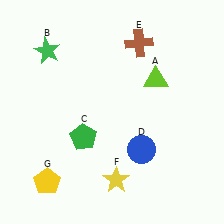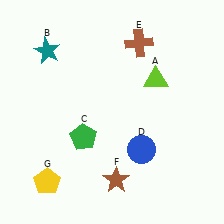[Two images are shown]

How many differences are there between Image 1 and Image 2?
There are 2 differences between the two images.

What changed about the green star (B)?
In Image 1, B is green. In Image 2, it changed to teal.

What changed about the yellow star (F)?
In Image 1, F is yellow. In Image 2, it changed to brown.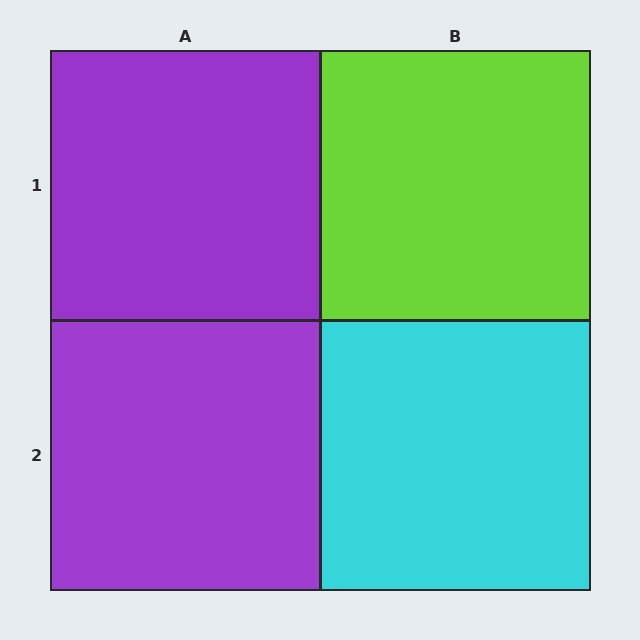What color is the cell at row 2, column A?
Purple.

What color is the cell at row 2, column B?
Cyan.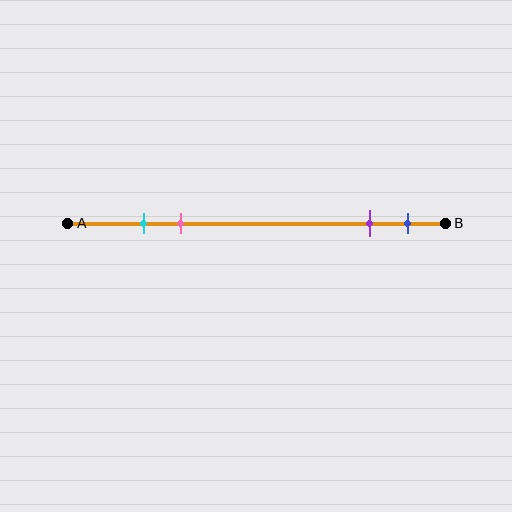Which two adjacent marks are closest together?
The cyan and pink marks are the closest adjacent pair.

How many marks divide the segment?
There are 4 marks dividing the segment.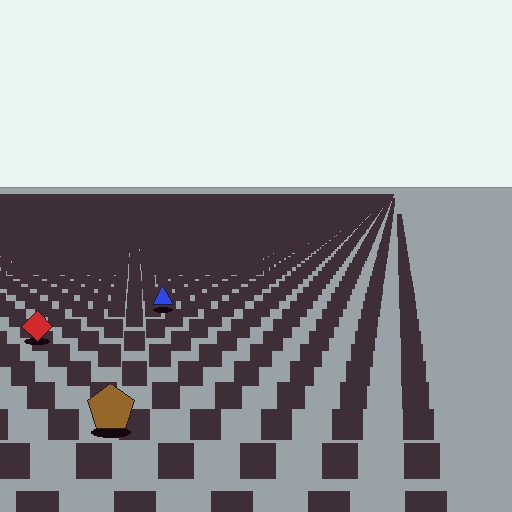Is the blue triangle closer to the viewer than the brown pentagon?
No. The brown pentagon is closer — you can tell from the texture gradient: the ground texture is coarser near it.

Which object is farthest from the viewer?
The blue triangle is farthest from the viewer. It appears smaller and the ground texture around it is denser.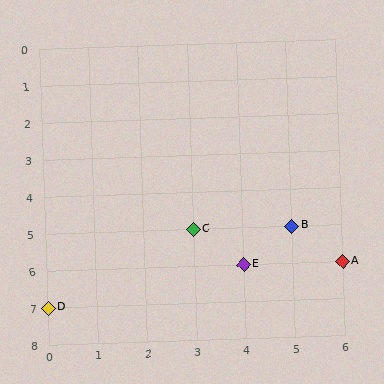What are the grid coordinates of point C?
Point C is at grid coordinates (3, 5).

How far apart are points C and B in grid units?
Points C and B are 2 columns apart.